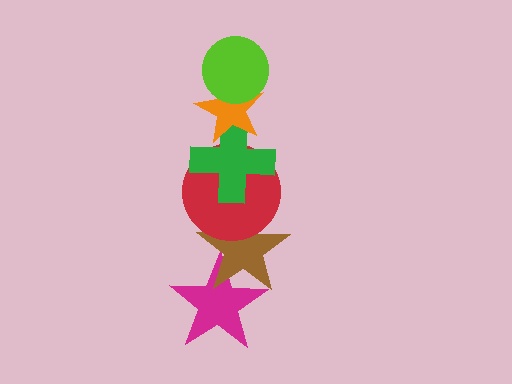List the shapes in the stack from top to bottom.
From top to bottom: the lime circle, the orange star, the green cross, the red circle, the brown star, the magenta star.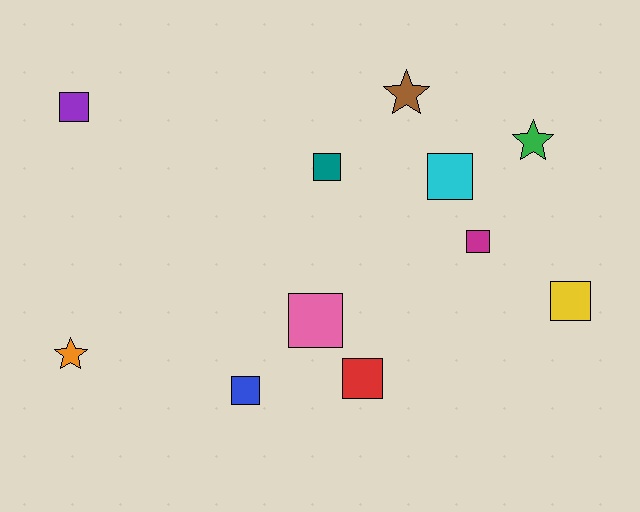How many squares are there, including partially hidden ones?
There are 8 squares.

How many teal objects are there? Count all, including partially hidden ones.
There is 1 teal object.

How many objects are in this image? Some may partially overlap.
There are 11 objects.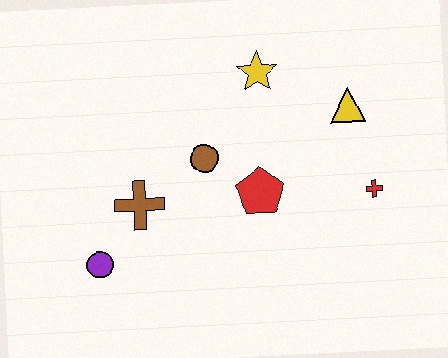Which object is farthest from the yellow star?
The purple circle is farthest from the yellow star.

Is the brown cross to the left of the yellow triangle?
Yes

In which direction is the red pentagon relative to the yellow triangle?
The red pentagon is to the left of the yellow triangle.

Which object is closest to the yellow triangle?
The red cross is closest to the yellow triangle.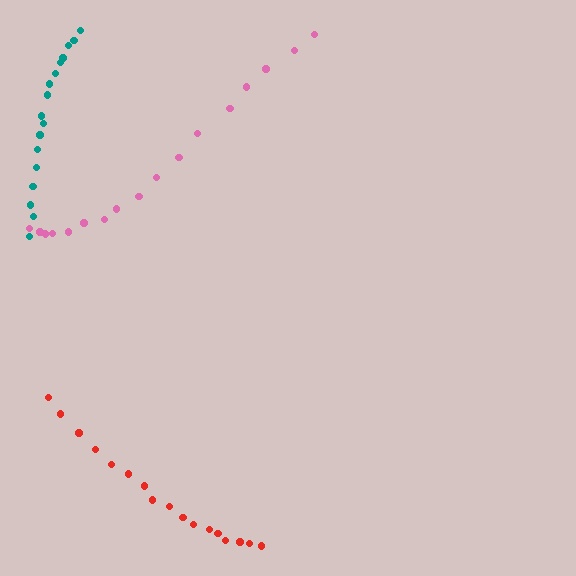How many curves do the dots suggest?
There are 3 distinct paths.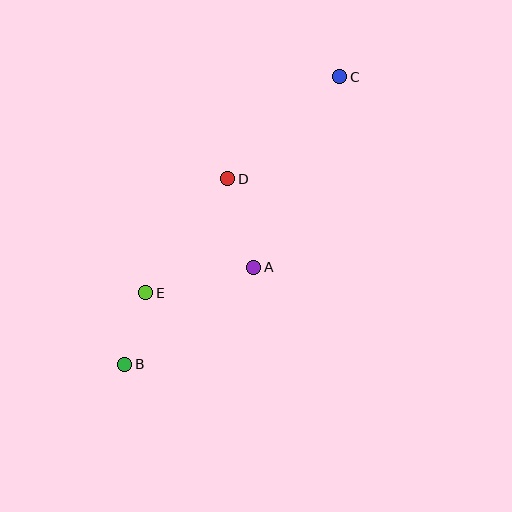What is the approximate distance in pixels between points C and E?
The distance between C and E is approximately 290 pixels.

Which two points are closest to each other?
Points B and E are closest to each other.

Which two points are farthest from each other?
Points B and C are farthest from each other.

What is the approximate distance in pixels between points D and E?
The distance between D and E is approximately 140 pixels.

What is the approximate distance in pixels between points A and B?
The distance between A and B is approximately 161 pixels.